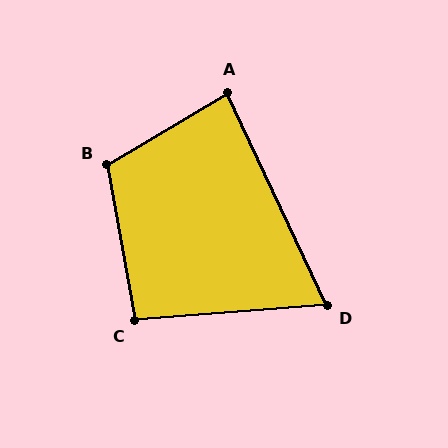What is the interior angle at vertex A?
Approximately 84 degrees (acute).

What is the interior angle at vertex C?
Approximately 96 degrees (obtuse).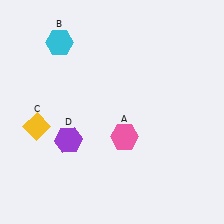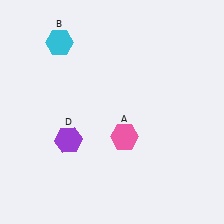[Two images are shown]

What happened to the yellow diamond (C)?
The yellow diamond (C) was removed in Image 2. It was in the bottom-left area of Image 1.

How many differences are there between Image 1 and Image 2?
There is 1 difference between the two images.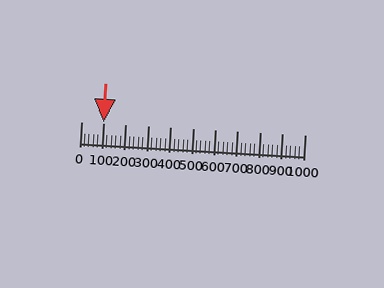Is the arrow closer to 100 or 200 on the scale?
The arrow is closer to 100.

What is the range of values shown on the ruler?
The ruler shows values from 0 to 1000.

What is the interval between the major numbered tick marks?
The major tick marks are spaced 100 units apart.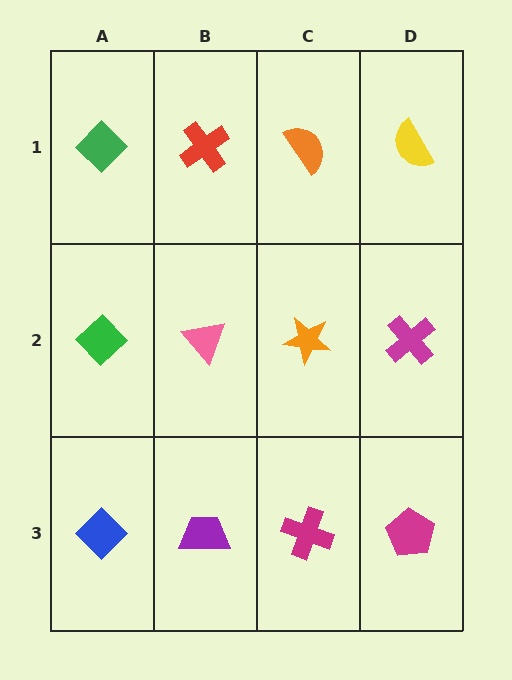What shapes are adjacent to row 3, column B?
A pink triangle (row 2, column B), a blue diamond (row 3, column A), a magenta cross (row 3, column C).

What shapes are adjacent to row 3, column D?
A magenta cross (row 2, column D), a magenta cross (row 3, column C).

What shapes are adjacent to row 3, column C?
An orange star (row 2, column C), a purple trapezoid (row 3, column B), a magenta pentagon (row 3, column D).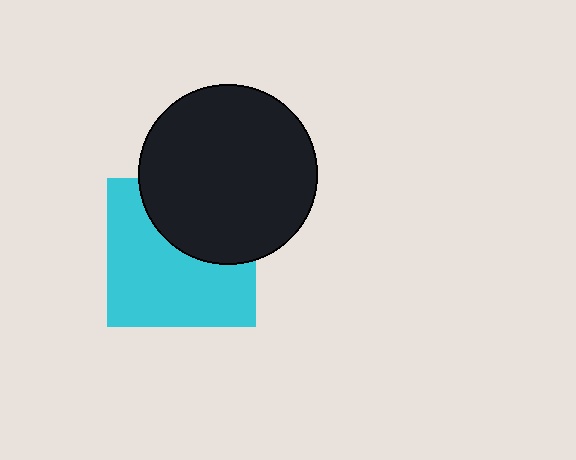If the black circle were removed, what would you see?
You would see the complete cyan square.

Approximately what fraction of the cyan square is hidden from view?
Roughly 38% of the cyan square is hidden behind the black circle.